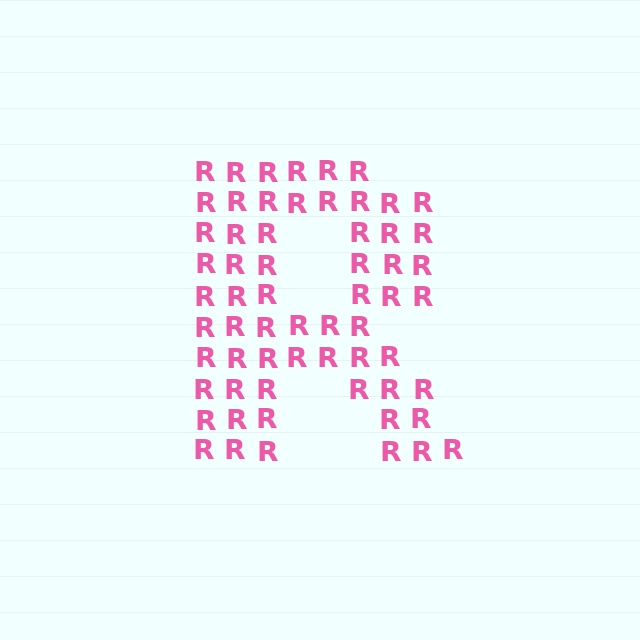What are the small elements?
The small elements are letter R's.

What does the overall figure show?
The overall figure shows the letter R.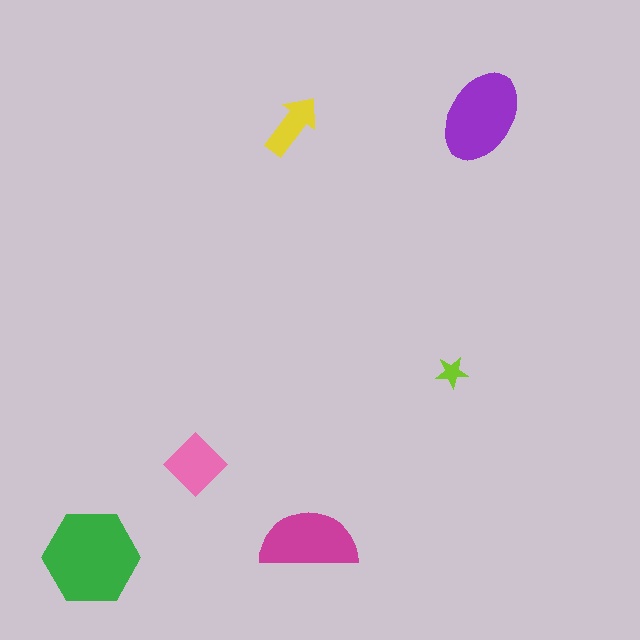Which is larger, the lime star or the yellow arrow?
The yellow arrow.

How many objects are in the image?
There are 6 objects in the image.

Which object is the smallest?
The lime star.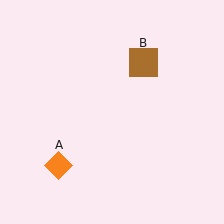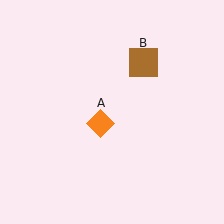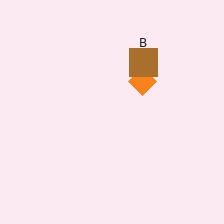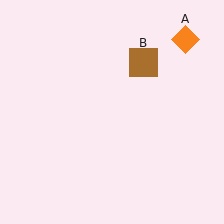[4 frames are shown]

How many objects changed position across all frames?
1 object changed position: orange diamond (object A).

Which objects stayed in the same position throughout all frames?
Brown square (object B) remained stationary.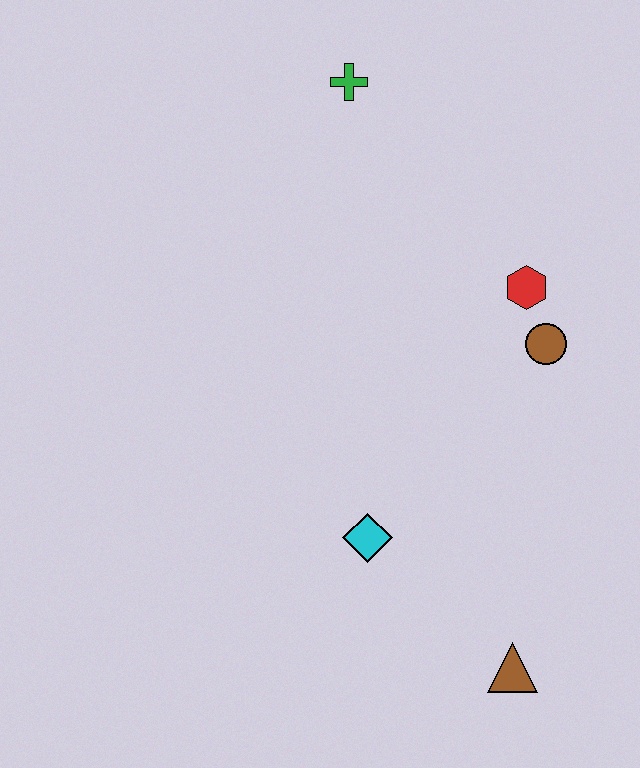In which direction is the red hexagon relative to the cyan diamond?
The red hexagon is above the cyan diamond.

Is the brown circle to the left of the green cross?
No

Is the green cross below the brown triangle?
No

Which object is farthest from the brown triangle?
The green cross is farthest from the brown triangle.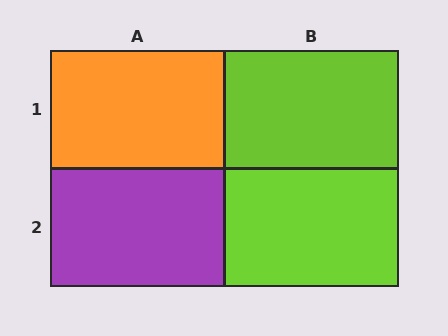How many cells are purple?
1 cell is purple.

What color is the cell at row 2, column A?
Purple.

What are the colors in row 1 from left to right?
Orange, lime.